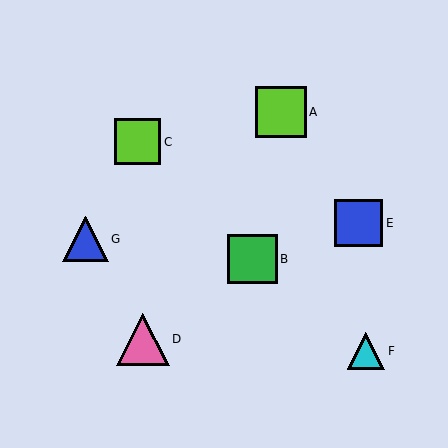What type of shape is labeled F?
Shape F is a cyan triangle.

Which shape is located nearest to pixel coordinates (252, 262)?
The green square (labeled B) at (253, 259) is nearest to that location.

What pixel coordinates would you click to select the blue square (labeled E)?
Click at (359, 223) to select the blue square E.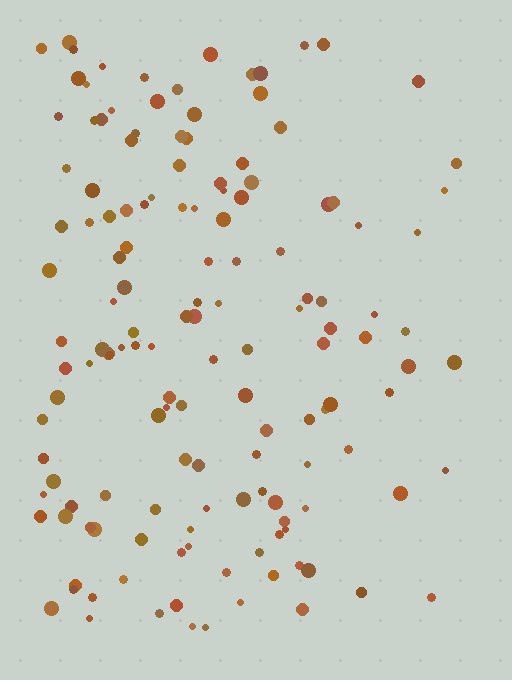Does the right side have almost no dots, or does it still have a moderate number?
Still a moderate number, just noticeably fewer than the left.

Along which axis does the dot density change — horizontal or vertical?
Horizontal.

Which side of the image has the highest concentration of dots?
The left.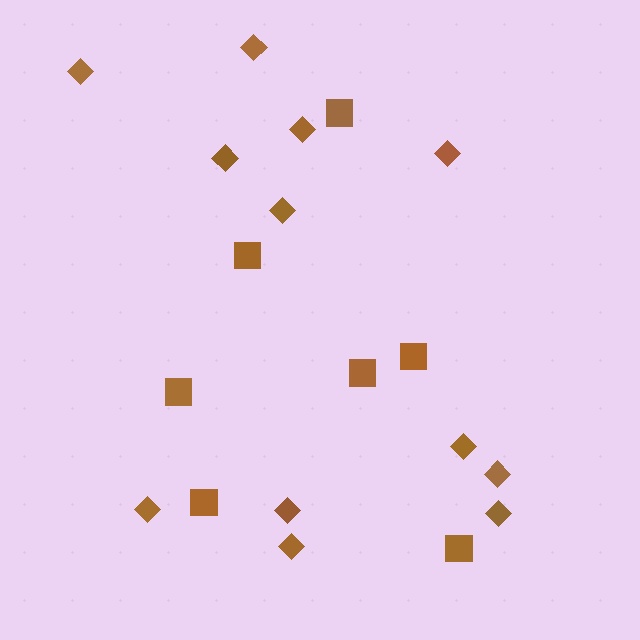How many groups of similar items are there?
There are 2 groups: one group of squares (7) and one group of diamonds (12).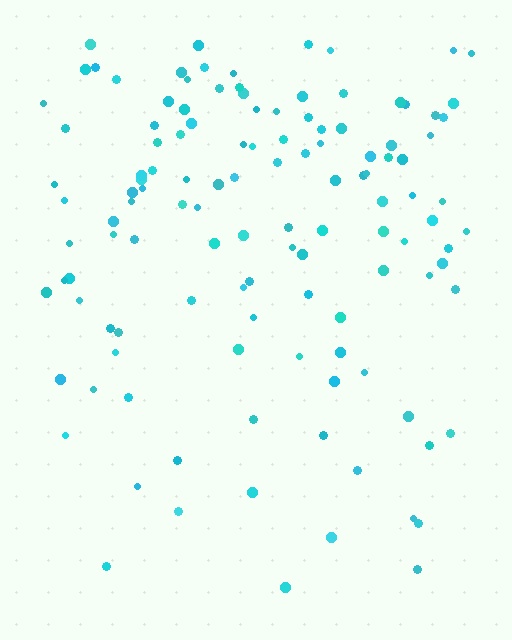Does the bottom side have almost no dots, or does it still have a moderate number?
Still a moderate number, just noticeably fewer than the top.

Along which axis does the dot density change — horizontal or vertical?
Vertical.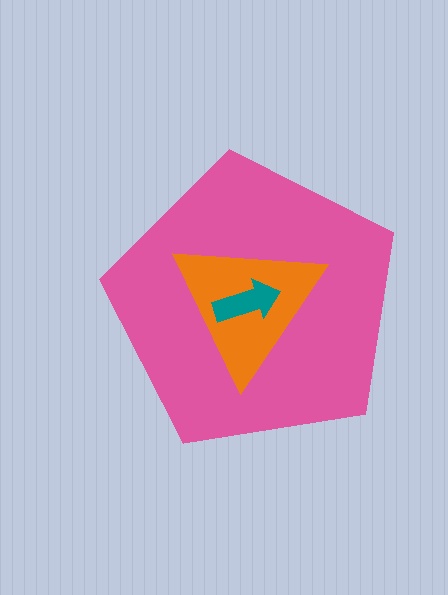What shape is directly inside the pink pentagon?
The orange triangle.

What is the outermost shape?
The pink pentagon.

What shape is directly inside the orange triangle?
The teal arrow.